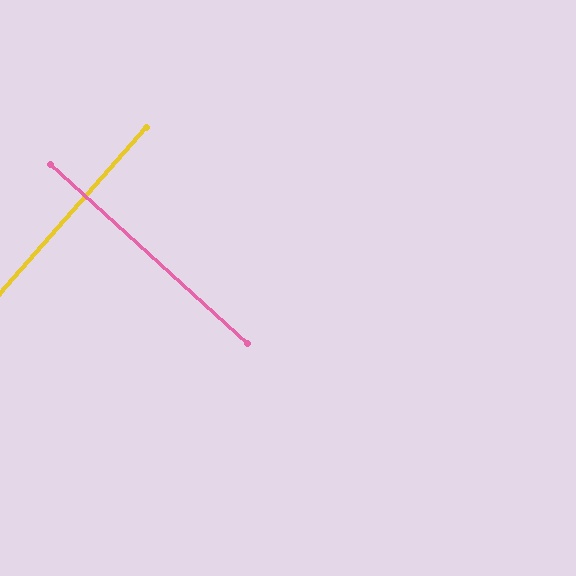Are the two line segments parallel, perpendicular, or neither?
Perpendicular — they meet at approximately 89°.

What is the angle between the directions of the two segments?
Approximately 89 degrees.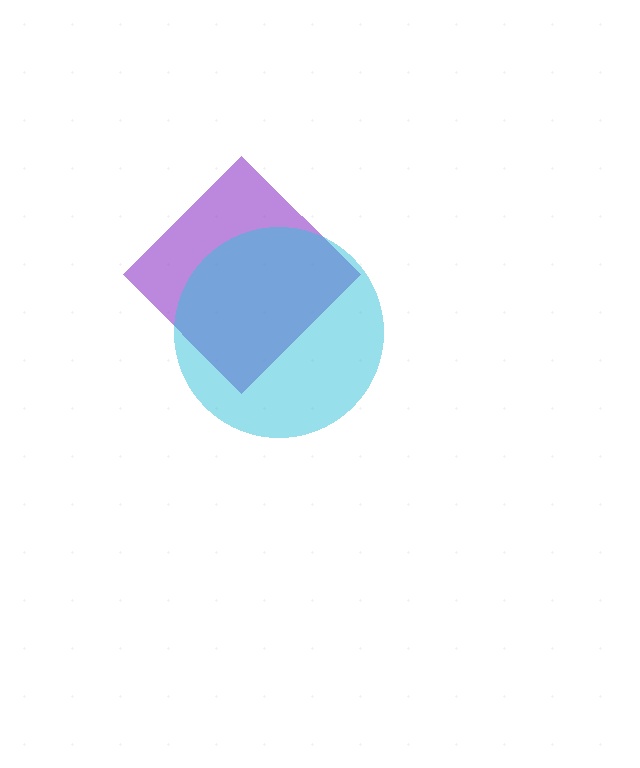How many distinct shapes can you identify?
There are 2 distinct shapes: a purple diamond, a cyan circle.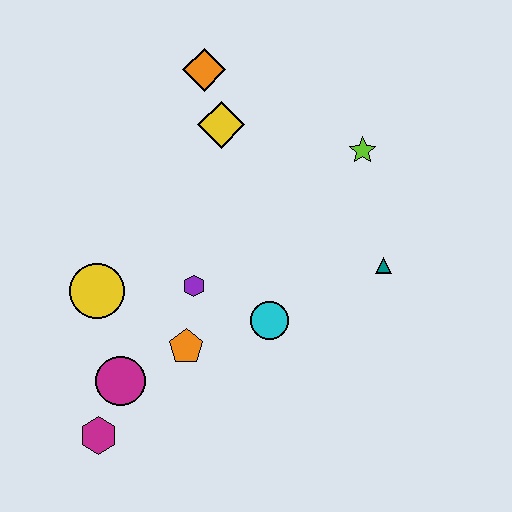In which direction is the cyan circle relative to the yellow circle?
The cyan circle is to the right of the yellow circle.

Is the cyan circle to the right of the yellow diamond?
Yes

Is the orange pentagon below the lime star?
Yes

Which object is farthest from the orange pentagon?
The orange diamond is farthest from the orange pentagon.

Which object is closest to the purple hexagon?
The orange pentagon is closest to the purple hexagon.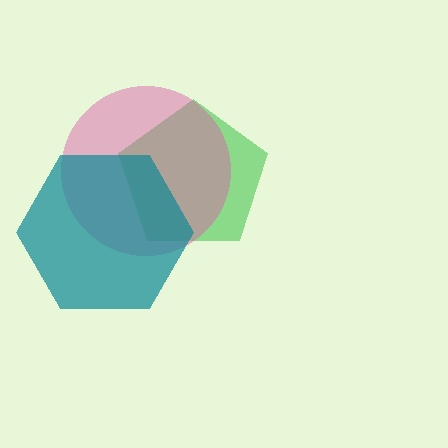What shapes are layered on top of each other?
The layered shapes are: a green pentagon, a pink circle, a teal hexagon.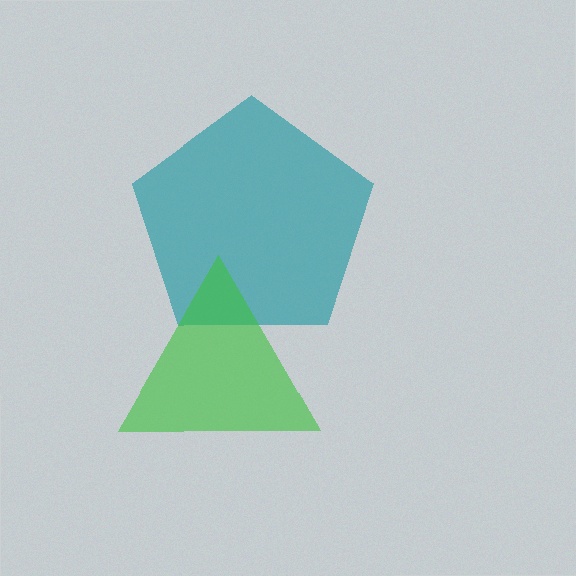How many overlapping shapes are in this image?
There are 2 overlapping shapes in the image.